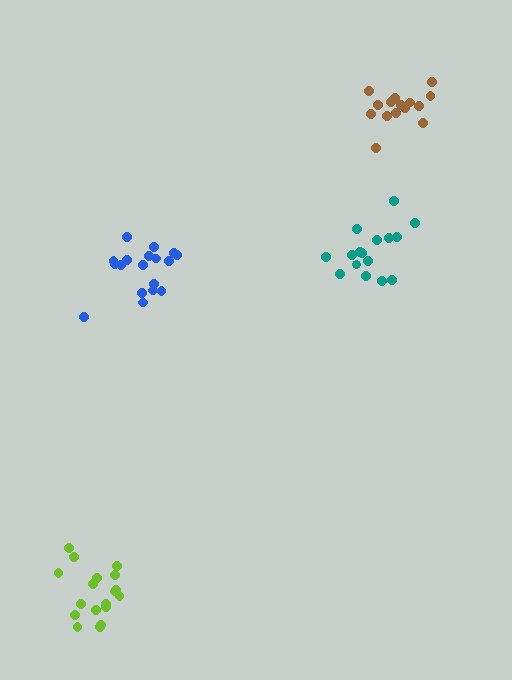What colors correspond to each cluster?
The clusters are colored: teal, lime, blue, brown.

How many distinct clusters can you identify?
There are 4 distinct clusters.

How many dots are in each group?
Group 1: 16 dots, Group 2: 18 dots, Group 3: 18 dots, Group 4: 15 dots (67 total).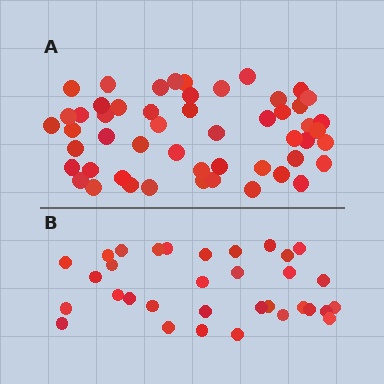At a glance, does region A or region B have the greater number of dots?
Region A (the top region) has more dots.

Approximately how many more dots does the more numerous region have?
Region A has approximately 20 more dots than region B.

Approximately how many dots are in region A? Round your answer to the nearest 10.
About 50 dots. (The exact count is 52, which rounds to 50.)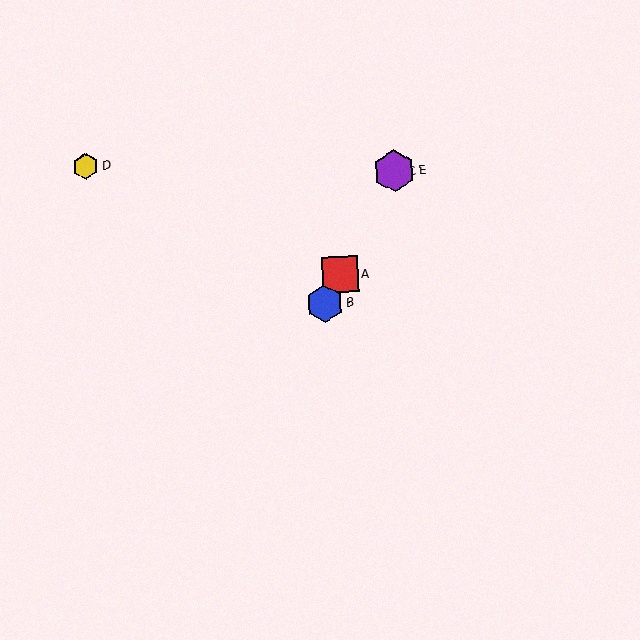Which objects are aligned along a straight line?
Objects A, B, C, E are aligned along a straight line.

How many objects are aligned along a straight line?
4 objects (A, B, C, E) are aligned along a straight line.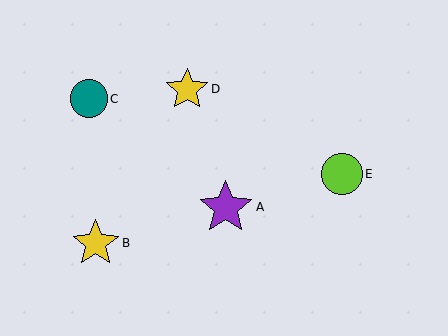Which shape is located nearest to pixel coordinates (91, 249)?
The yellow star (labeled B) at (96, 243) is nearest to that location.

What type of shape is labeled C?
Shape C is a teal circle.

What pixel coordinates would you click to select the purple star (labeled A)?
Click at (226, 207) to select the purple star A.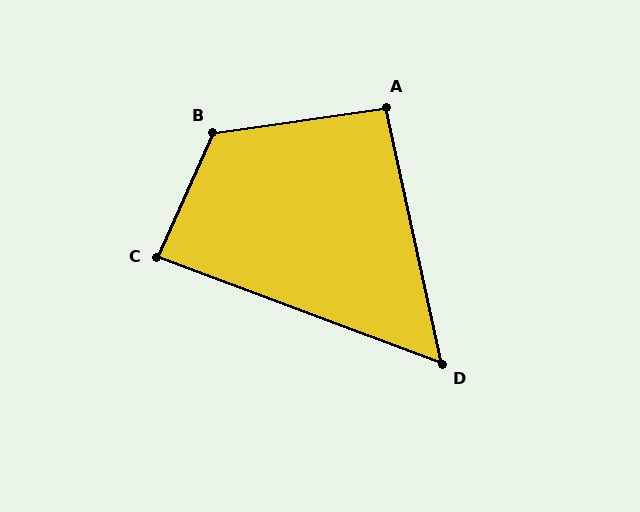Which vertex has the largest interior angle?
B, at approximately 123 degrees.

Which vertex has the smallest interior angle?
D, at approximately 57 degrees.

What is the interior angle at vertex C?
Approximately 86 degrees (approximately right).